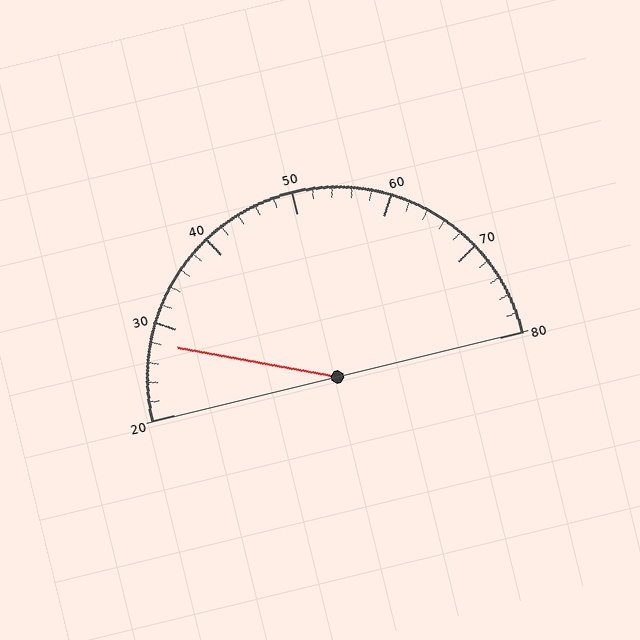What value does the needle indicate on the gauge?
The needle indicates approximately 28.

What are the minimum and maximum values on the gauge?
The gauge ranges from 20 to 80.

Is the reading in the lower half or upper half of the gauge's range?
The reading is in the lower half of the range (20 to 80).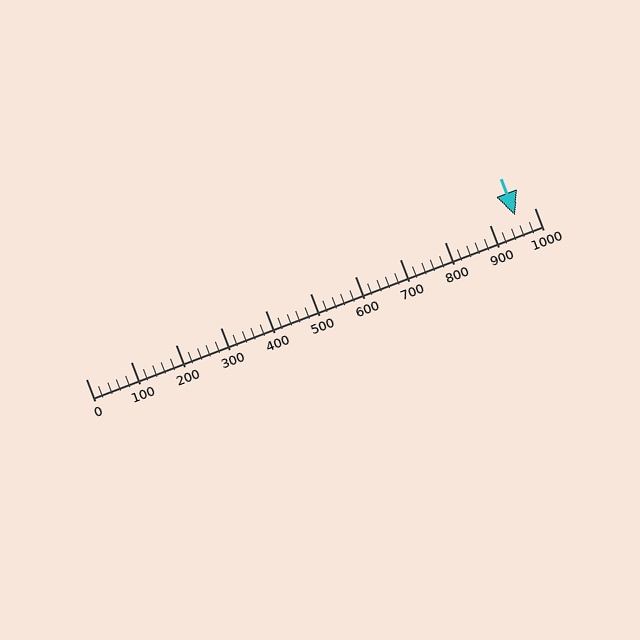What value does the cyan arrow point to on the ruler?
The cyan arrow points to approximately 956.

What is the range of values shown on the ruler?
The ruler shows values from 0 to 1000.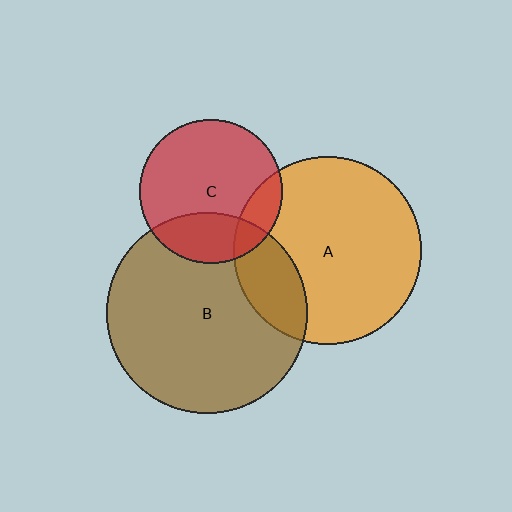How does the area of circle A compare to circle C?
Approximately 1.7 times.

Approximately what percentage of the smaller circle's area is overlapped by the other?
Approximately 25%.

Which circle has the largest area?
Circle B (brown).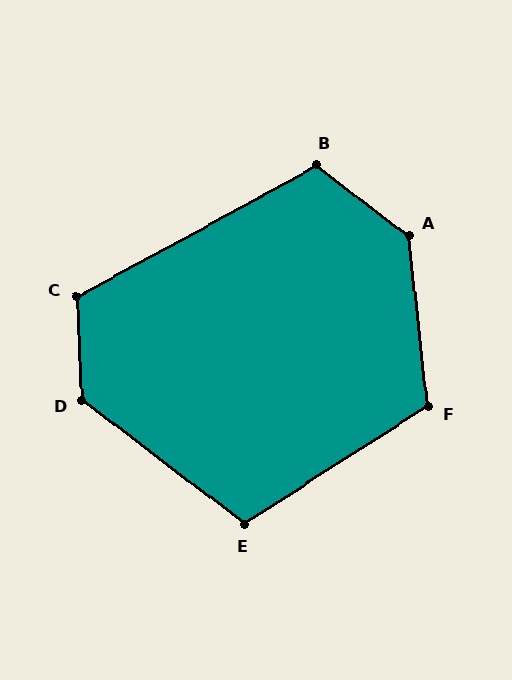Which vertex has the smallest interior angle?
E, at approximately 110 degrees.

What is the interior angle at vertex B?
Approximately 114 degrees (obtuse).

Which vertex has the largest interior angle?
A, at approximately 134 degrees.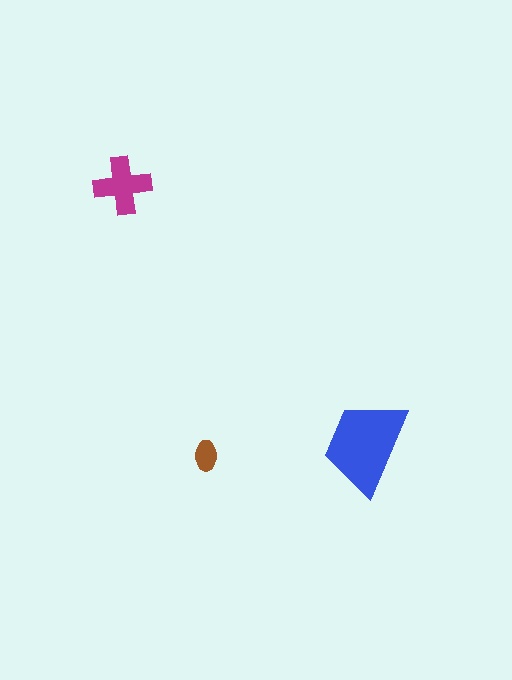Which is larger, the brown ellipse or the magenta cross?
The magenta cross.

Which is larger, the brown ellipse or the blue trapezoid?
The blue trapezoid.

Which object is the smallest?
The brown ellipse.